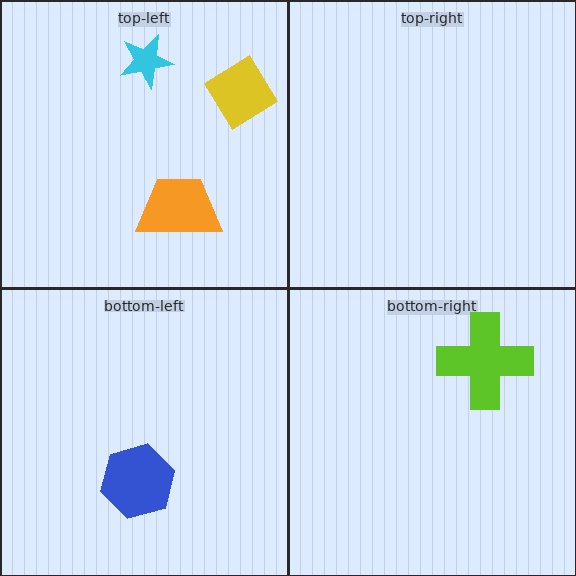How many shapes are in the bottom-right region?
1.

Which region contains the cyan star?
The top-left region.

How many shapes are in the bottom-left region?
1.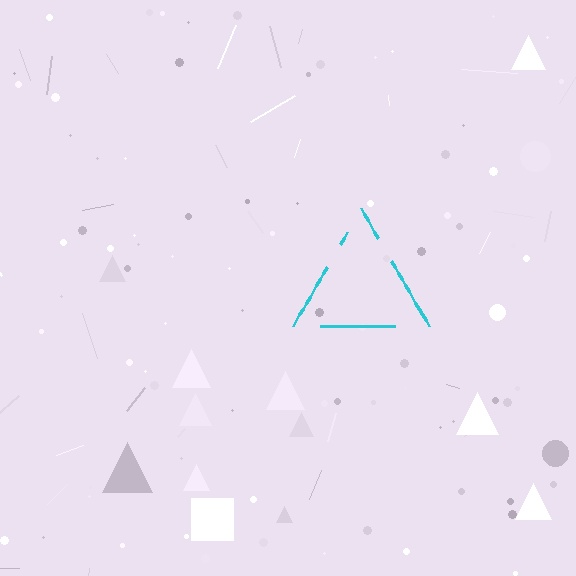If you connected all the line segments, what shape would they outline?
They would outline a triangle.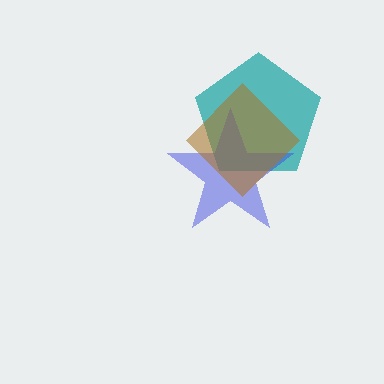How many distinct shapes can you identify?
There are 3 distinct shapes: a teal pentagon, a blue star, a brown diamond.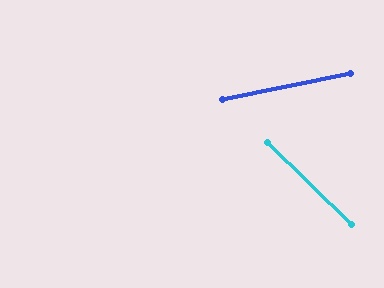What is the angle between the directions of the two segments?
Approximately 56 degrees.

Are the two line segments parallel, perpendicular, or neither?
Neither parallel nor perpendicular — they differ by about 56°.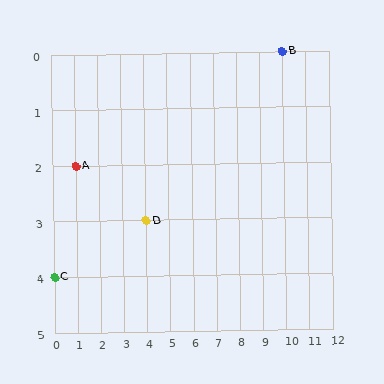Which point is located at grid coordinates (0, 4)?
Point C is at (0, 4).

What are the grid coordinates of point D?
Point D is at grid coordinates (4, 3).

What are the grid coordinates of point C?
Point C is at grid coordinates (0, 4).